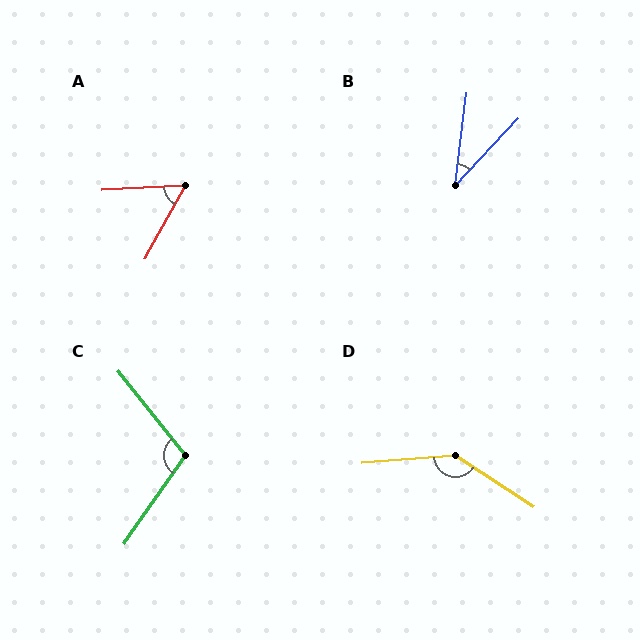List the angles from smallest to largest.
B (36°), A (58°), C (106°), D (142°).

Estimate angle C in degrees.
Approximately 106 degrees.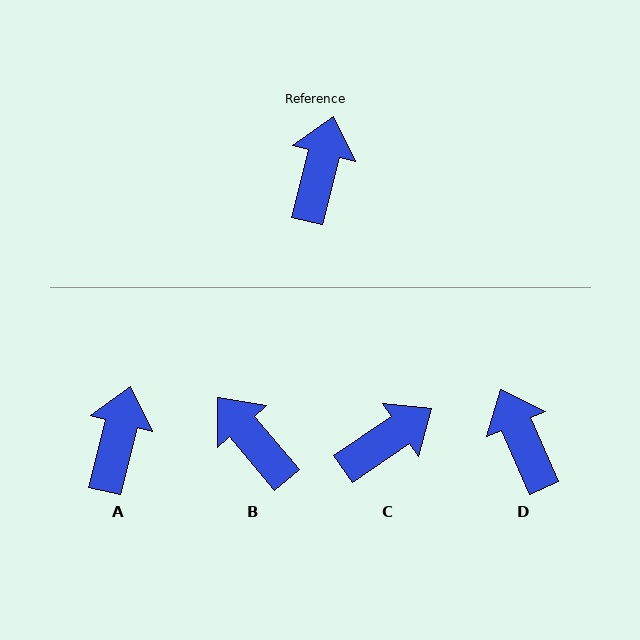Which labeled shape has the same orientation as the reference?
A.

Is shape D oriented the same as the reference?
No, it is off by about 38 degrees.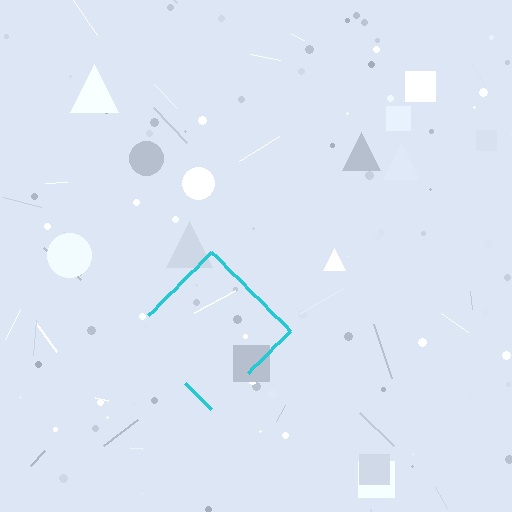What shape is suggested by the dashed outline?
The dashed outline suggests a diamond.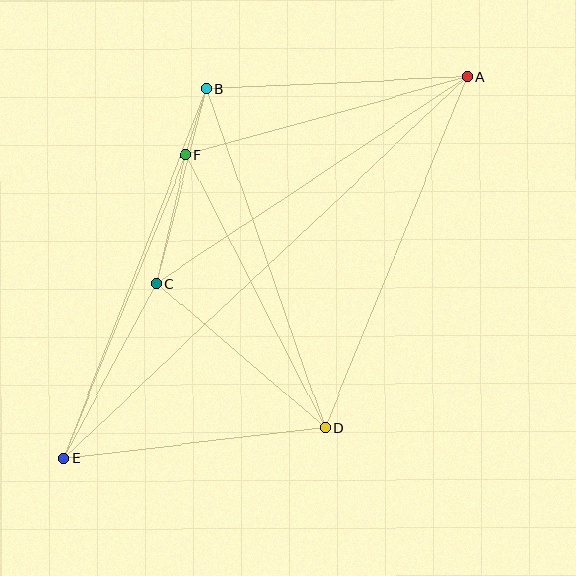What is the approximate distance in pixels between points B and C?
The distance between B and C is approximately 200 pixels.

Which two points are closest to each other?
Points B and F are closest to each other.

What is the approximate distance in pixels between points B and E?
The distance between B and E is approximately 396 pixels.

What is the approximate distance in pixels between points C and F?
The distance between C and F is approximately 131 pixels.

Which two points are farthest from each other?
Points A and E are farthest from each other.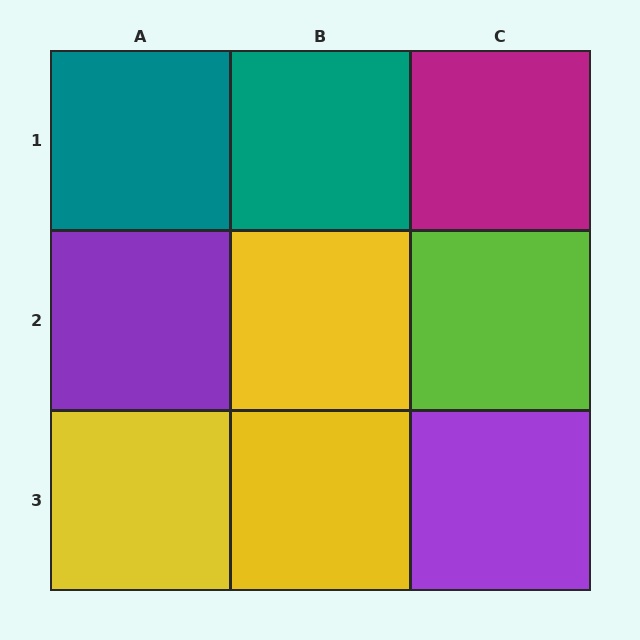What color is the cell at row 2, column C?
Lime.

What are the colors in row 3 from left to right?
Yellow, yellow, purple.